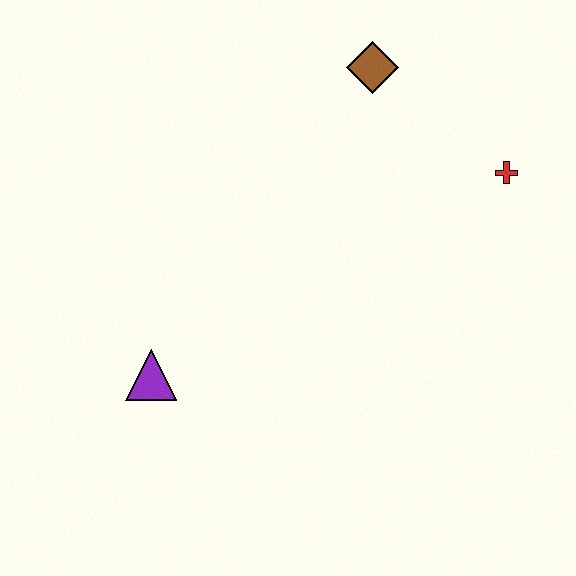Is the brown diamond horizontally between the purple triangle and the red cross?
Yes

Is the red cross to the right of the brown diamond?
Yes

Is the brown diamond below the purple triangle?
No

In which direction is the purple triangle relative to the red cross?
The purple triangle is to the left of the red cross.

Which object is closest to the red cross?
The brown diamond is closest to the red cross.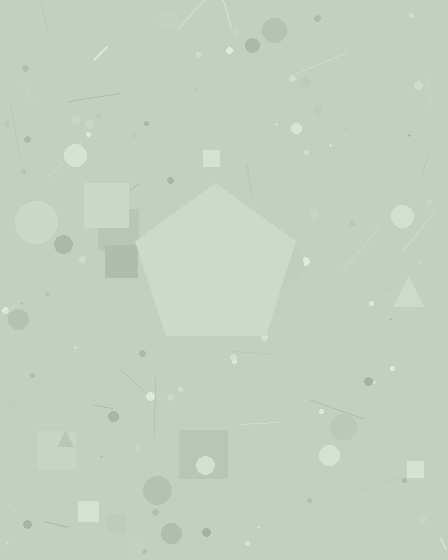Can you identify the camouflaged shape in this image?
The camouflaged shape is a pentagon.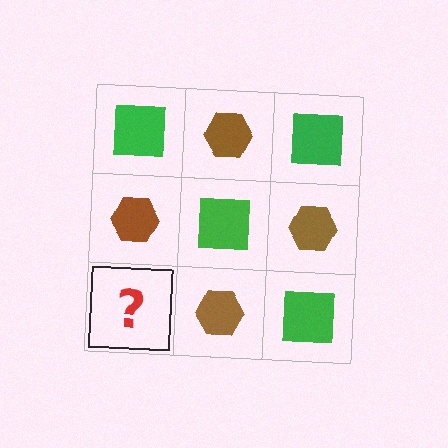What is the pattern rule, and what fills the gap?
The rule is that it alternates green square and brown hexagon in a checkerboard pattern. The gap should be filled with a green square.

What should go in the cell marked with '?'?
The missing cell should contain a green square.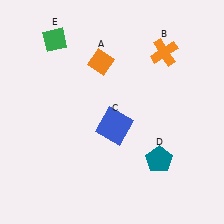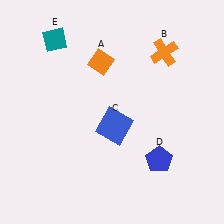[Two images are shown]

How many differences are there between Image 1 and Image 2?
There are 2 differences between the two images.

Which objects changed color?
D changed from teal to blue. E changed from green to teal.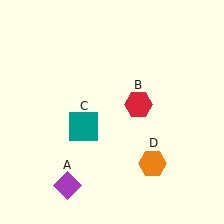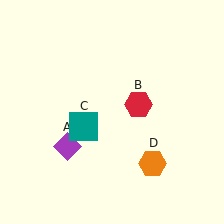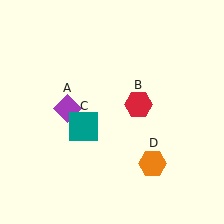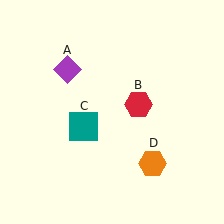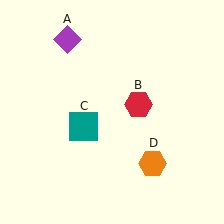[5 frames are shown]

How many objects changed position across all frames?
1 object changed position: purple diamond (object A).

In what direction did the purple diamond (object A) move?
The purple diamond (object A) moved up.